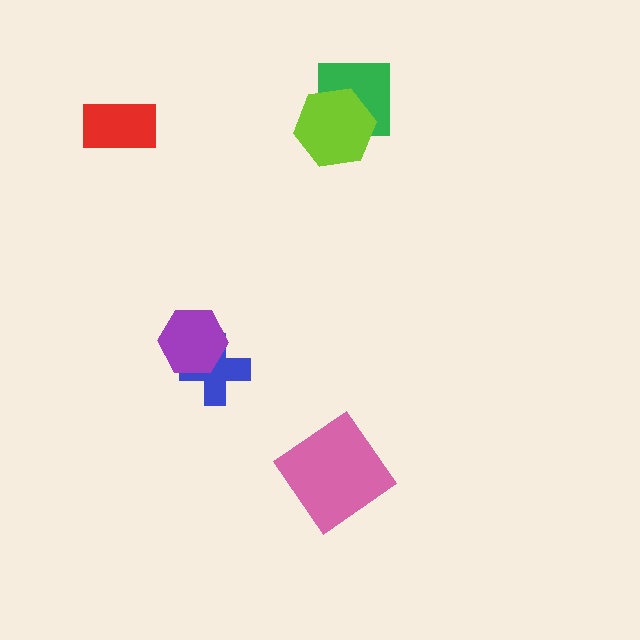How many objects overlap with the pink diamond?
0 objects overlap with the pink diamond.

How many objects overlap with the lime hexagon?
1 object overlaps with the lime hexagon.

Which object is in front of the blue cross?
The purple hexagon is in front of the blue cross.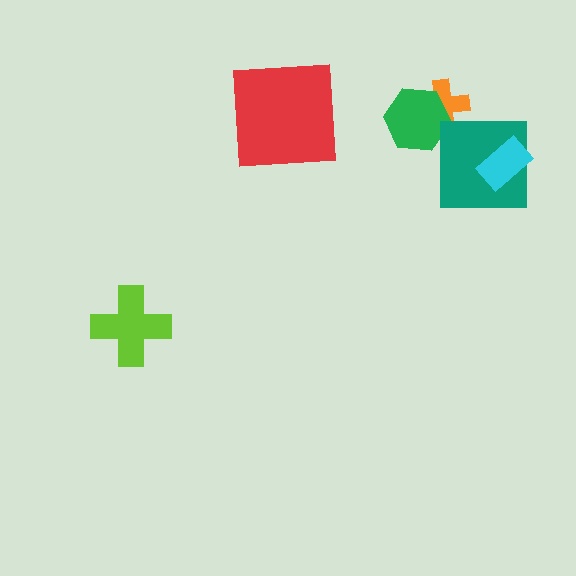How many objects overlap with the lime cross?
0 objects overlap with the lime cross.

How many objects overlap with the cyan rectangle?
1 object overlaps with the cyan rectangle.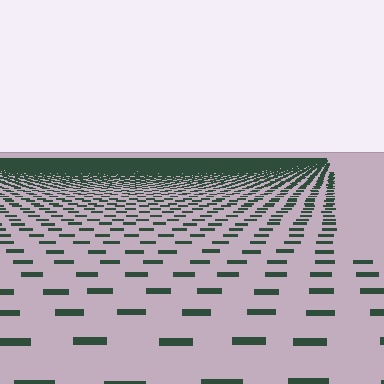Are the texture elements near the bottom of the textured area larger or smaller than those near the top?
Larger. Near the bottom, elements are closer to the viewer and appear at a bigger on-screen size.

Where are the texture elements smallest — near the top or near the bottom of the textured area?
Near the top.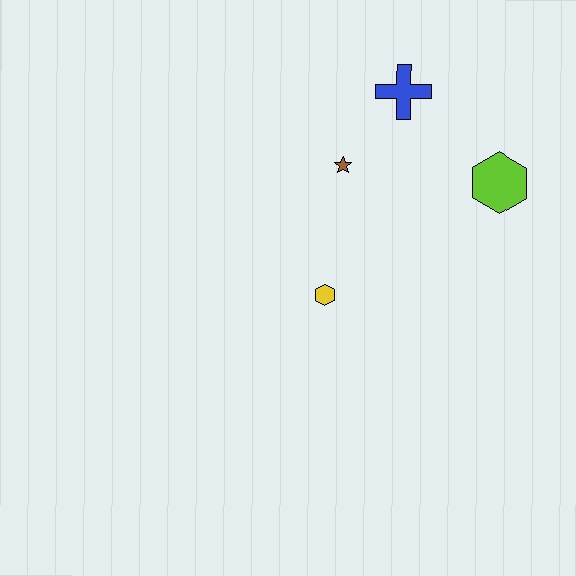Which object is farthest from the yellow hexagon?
The blue cross is farthest from the yellow hexagon.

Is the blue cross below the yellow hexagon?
No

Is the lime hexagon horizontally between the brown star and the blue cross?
No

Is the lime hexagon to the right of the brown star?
Yes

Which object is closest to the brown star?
The blue cross is closest to the brown star.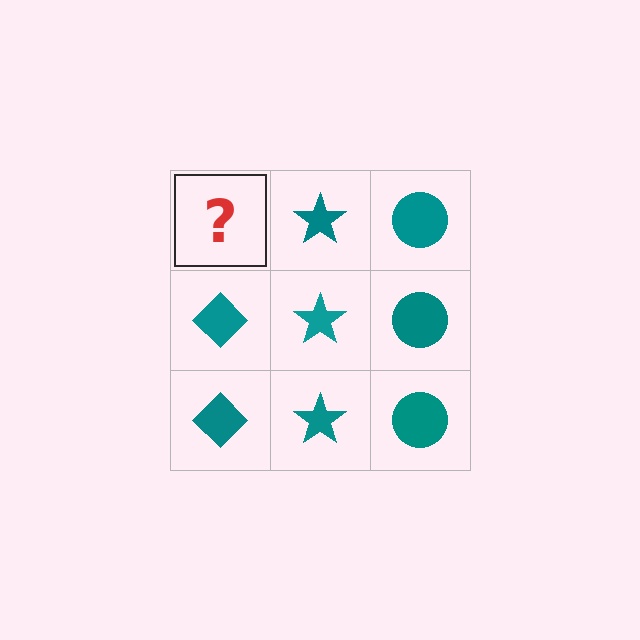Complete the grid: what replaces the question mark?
The question mark should be replaced with a teal diamond.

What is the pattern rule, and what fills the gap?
The rule is that each column has a consistent shape. The gap should be filled with a teal diamond.